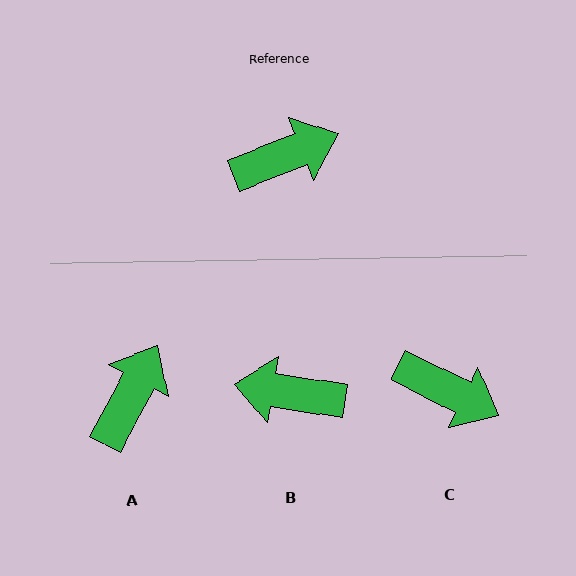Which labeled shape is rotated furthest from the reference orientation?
B, about 149 degrees away.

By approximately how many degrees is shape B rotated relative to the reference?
Approximately 149 degrees counter-clockwise.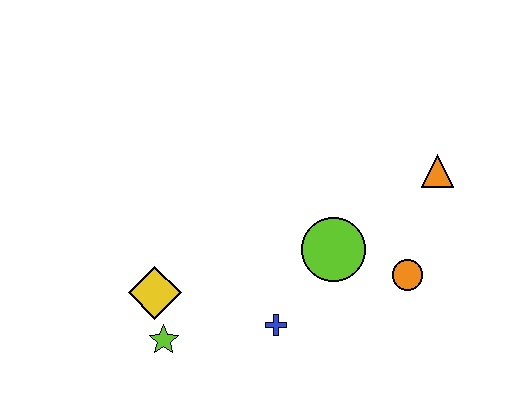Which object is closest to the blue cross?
The lime circle is closest to the blue cross.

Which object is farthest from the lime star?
The orange triangle is farthest from the lime star.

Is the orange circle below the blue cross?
No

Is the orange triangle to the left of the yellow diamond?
No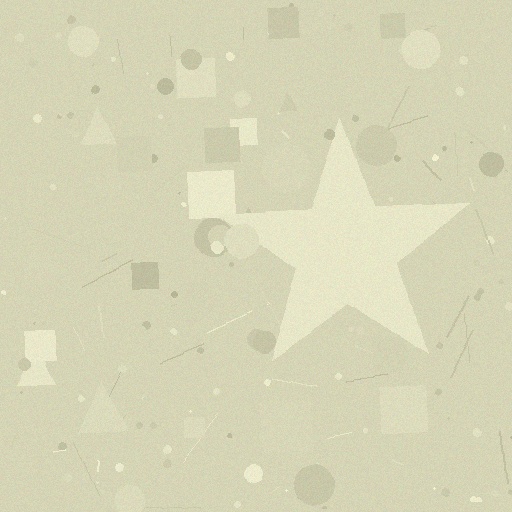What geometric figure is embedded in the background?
A star is embedded in the background.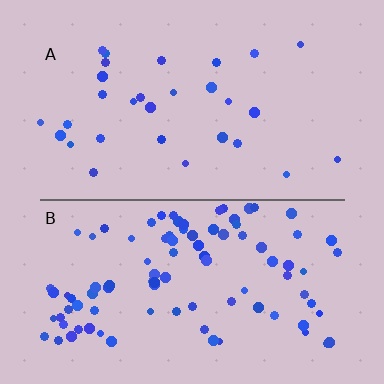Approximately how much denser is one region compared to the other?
Approximately 3.1× — region B over region A.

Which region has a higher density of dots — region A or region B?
B (the bottom).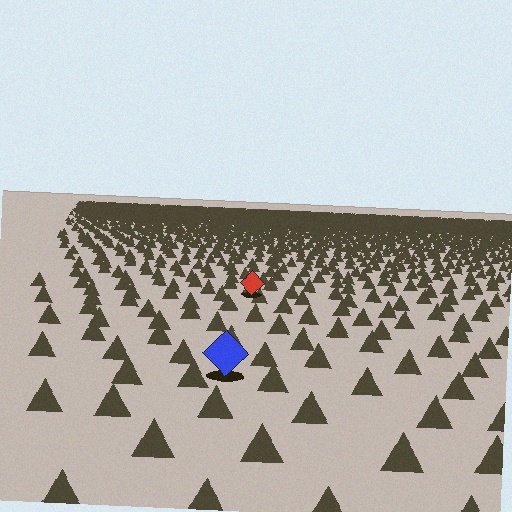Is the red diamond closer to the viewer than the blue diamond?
No. The blue diamond is closer — you can tell from the texture gradient: the ground texture is coarser near it.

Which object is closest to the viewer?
The blue diamond is closest. The texture marks near it are larger and more spread out.